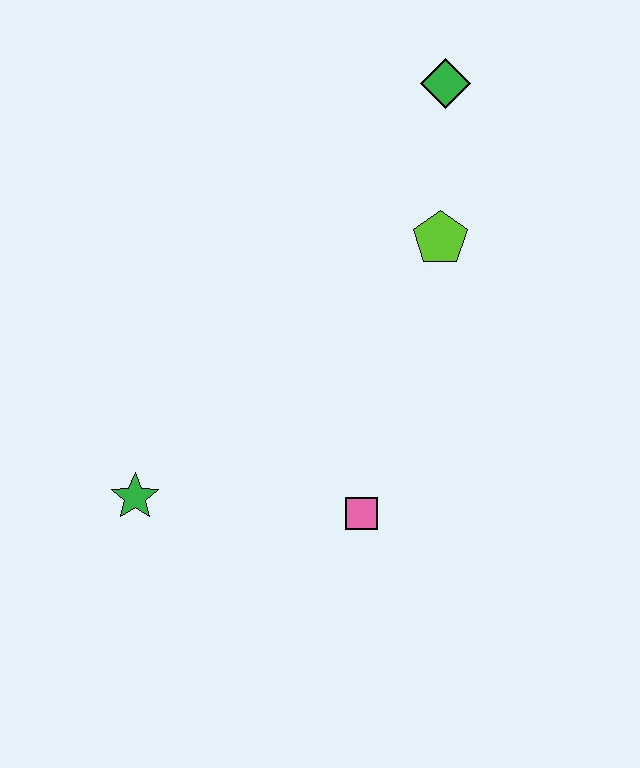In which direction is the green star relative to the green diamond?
The green star is below the green diamond.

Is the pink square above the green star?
No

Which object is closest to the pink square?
The green star is closest to the pink square.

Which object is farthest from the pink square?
The green diamond is farthest from the pink square.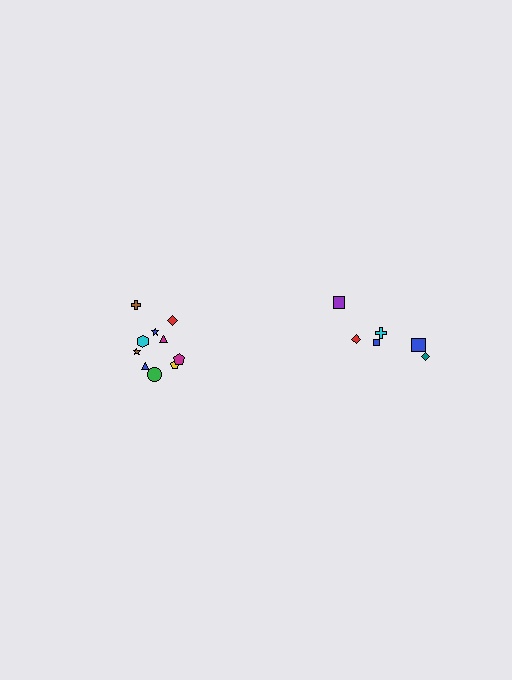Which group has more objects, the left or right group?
The left group.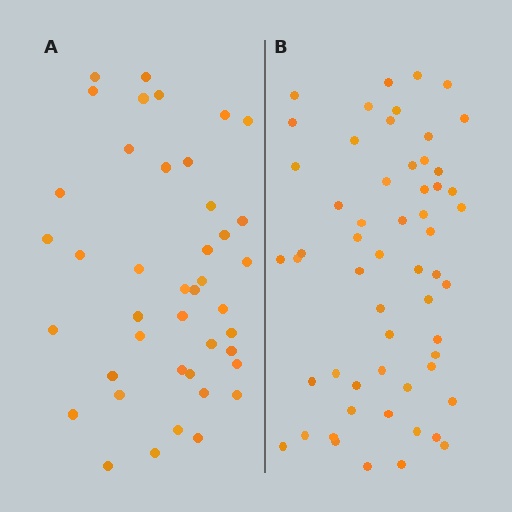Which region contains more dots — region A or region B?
Region B (the right region) has more dots.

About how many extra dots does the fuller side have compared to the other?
Region B has approximately 15 more dots than region A.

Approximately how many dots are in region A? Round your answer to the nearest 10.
About 40 dots. (The exact count is 42, which rounds to 40.)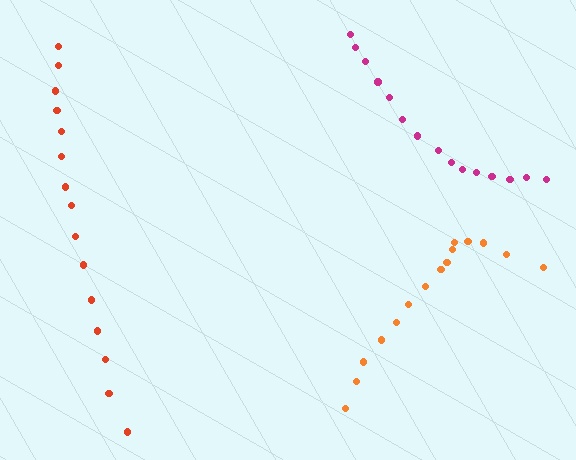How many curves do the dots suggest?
There are 3 distinct paths.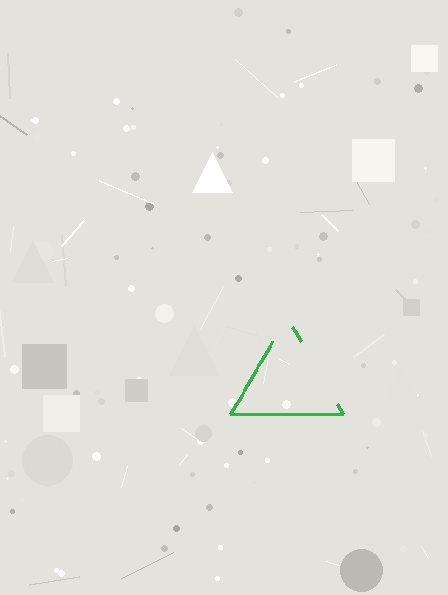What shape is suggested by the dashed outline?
The dashed outline suggests a triangle.